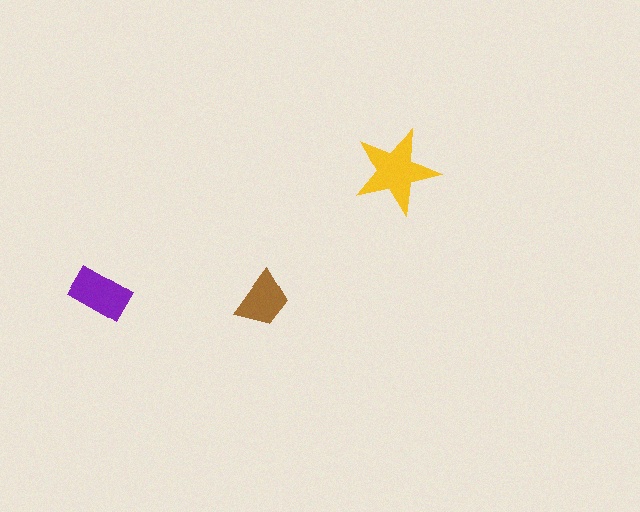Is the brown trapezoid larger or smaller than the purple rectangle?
Smaller.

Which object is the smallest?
The brown trapezoid.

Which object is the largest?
The yellow star.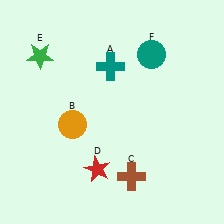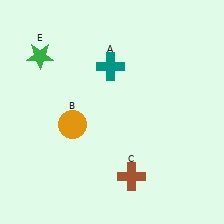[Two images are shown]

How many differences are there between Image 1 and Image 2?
There are 2 differences between the two images.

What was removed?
The red star (D), the teal circle (F) were removed in Image 2.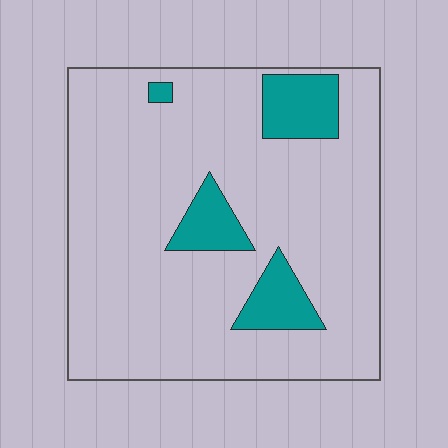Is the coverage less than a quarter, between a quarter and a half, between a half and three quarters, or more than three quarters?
Less than a quarter.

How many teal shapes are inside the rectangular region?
4.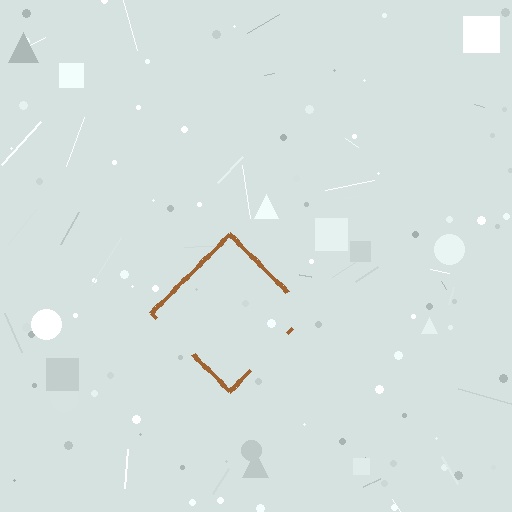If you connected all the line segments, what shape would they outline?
They would outline a diamond.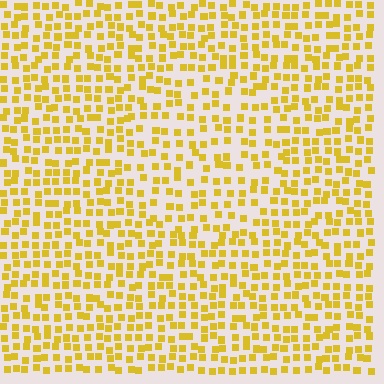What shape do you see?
I see a circle.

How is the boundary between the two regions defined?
The boundary is defined by a change in element density (approximately 1.4x ratio). All elements are the same color, size, and shape.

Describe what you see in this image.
The image contains small yellow elements arranged at two different densities. A circle-shaped region is visible where the elements are less densely packed than the surrounding area.